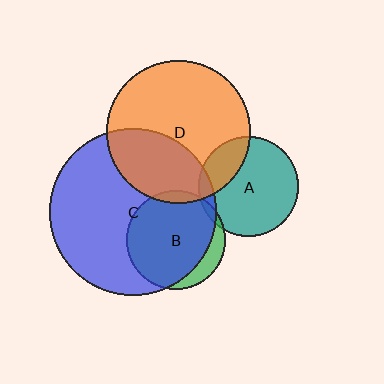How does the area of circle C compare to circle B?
Approximately 2.8 times.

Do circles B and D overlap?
Yes.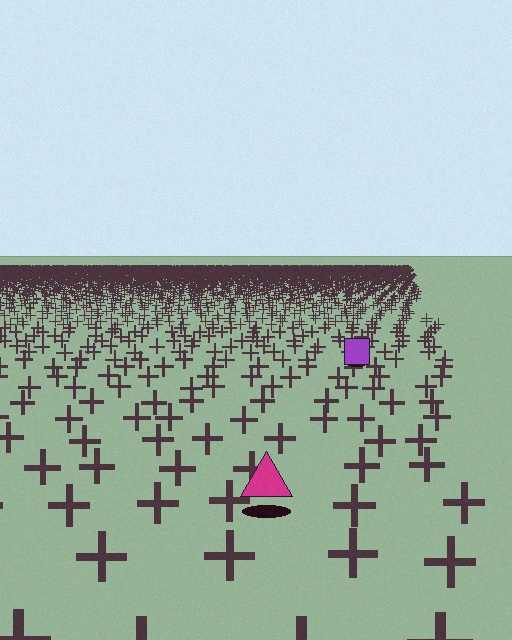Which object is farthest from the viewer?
The purple square is farthest from the viewer. It appears smaller and the ground texture around it is denser.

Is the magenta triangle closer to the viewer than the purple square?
Yes. The magenta triangle is closer — you can tell from the texture gradient: the ground texture is coarser near it.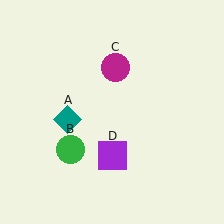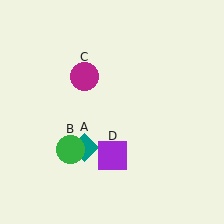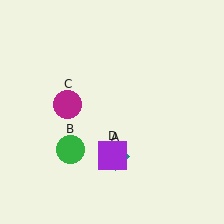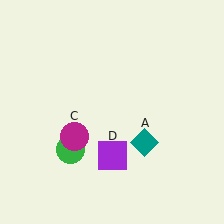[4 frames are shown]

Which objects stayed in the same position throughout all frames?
Green circle (object B) and purple square (object D) remained stationary.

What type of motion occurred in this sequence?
The teal diamond (object A), magenta circle (object C) rotated counterclockwise around the center of the scene.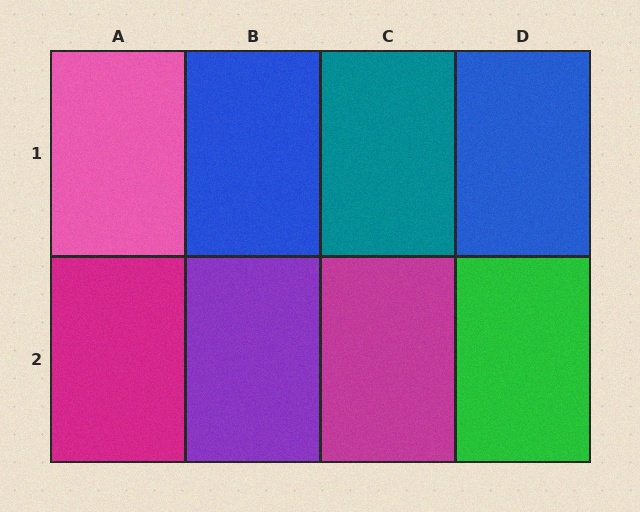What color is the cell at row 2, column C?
Magenta.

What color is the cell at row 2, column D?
Green.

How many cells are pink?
1 cell is pink.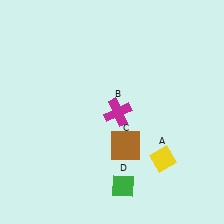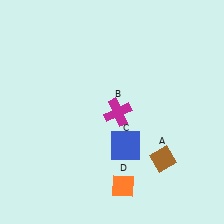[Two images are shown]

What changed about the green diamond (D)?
In Image 1, D is green. In Image 2, it changed to orange.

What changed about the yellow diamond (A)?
In Image 1, A is yellow. In Image 2, it changed to brown.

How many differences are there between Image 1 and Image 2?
There are 3 differences between the two images.